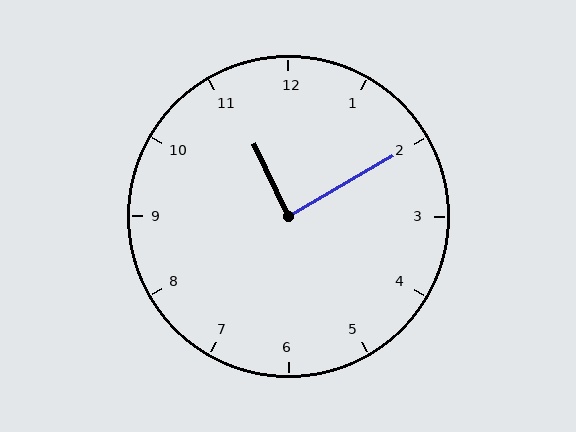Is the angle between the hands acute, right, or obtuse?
It is right.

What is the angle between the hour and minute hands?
Approximately 85 degrees.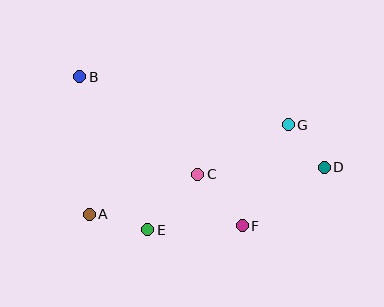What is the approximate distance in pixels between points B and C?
The distance between B and C is approximately 153 pixels.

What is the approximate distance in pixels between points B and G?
The distance between B and G is approximately 214 pixels.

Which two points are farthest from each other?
Points B and D are farthest from each other.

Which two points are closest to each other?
Points D and G are closest to each other.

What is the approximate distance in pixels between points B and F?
The distance between B and F is approximately 221 pixels.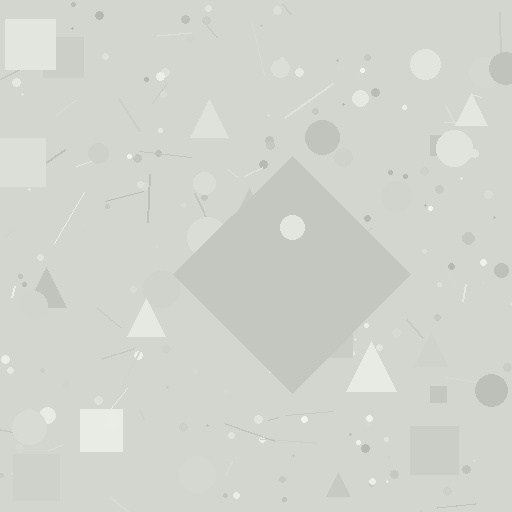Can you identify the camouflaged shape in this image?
The camouflaged shape is a diamond.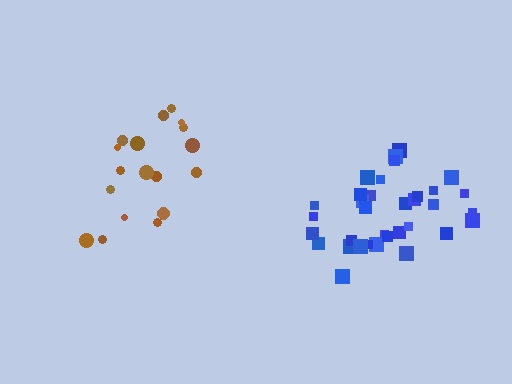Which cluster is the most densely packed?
Blue.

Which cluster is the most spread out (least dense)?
Brown.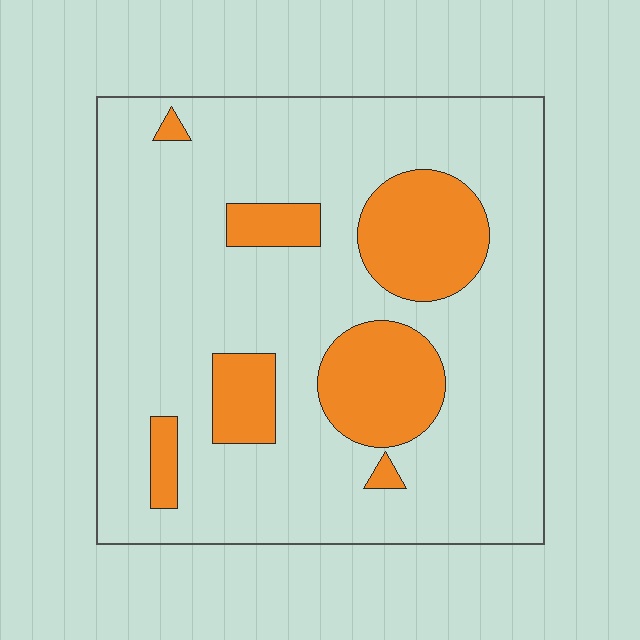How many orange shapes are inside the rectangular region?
7.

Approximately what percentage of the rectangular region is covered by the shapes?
Approximately 20%.